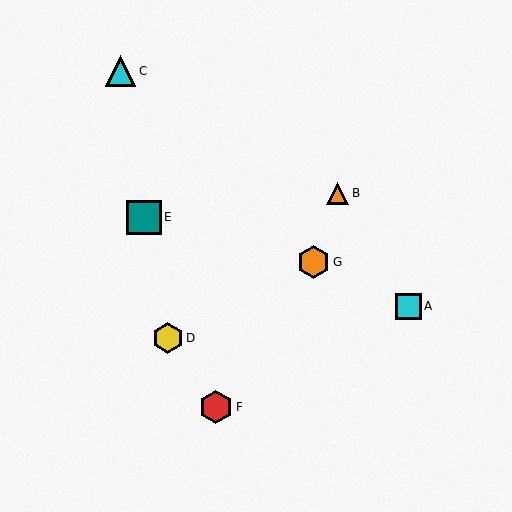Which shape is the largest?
The teal square (labeled E) is the largest.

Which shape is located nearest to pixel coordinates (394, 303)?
The cyan square (labeled A) at (409, 306) is nearest to that location.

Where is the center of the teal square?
The center of the teal square is at (144, 217).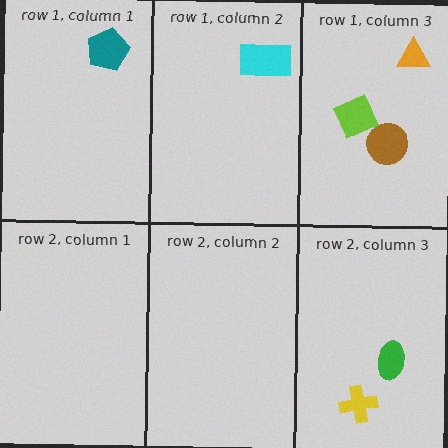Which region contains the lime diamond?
The row 1, column 3 region.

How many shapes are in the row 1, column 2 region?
1.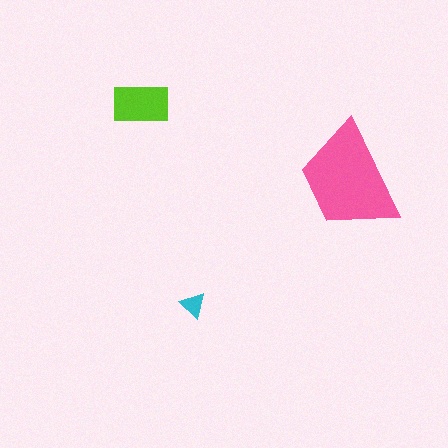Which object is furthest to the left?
The lime rectangle is leftmost.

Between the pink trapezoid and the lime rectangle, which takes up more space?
The pink trapezoid.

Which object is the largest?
The pink trapezoid.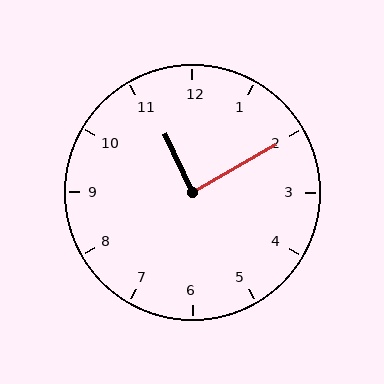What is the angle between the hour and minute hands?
Approximately 85 degrees.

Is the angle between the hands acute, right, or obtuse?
It is right.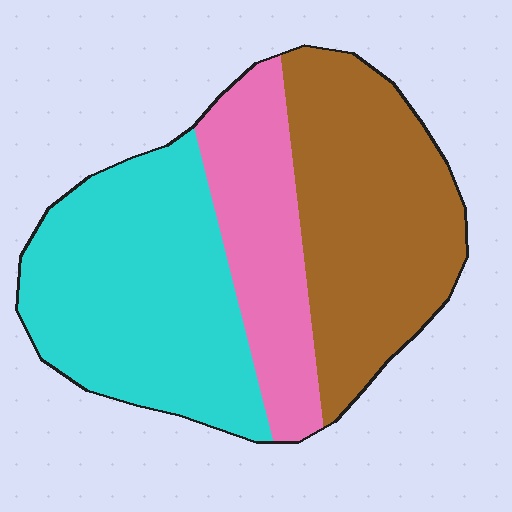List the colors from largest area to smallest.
From largest to smallest: cyan, brown, pink.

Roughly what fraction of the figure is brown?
Brown covers 37% of the figure.